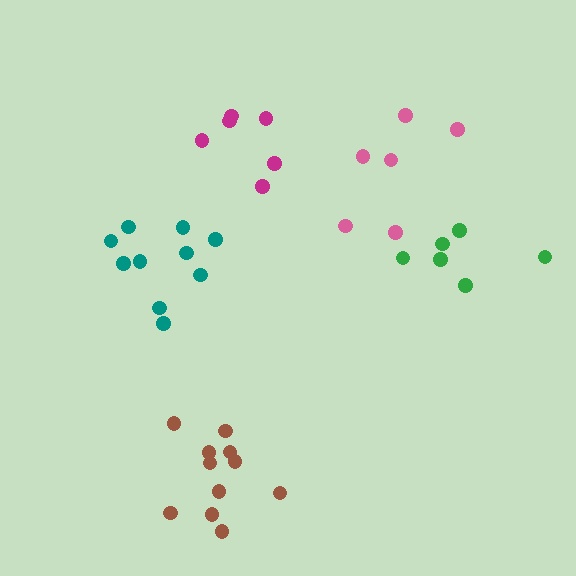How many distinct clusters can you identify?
There are 5 distinct clusters.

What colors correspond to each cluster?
The clusters are colored: magenta, pink, brown, green, teal.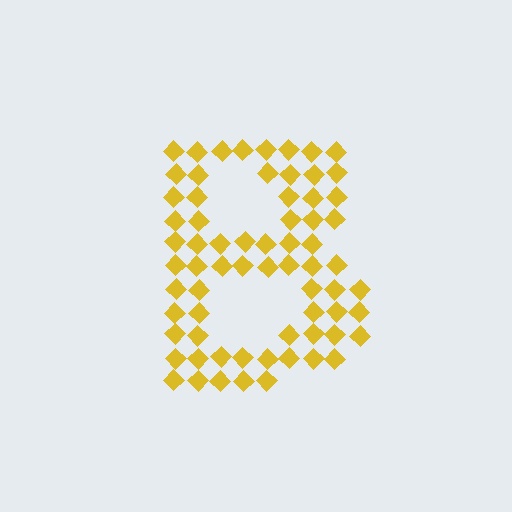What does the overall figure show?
The overall figure shows the letter B.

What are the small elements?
The small elements are diamonds.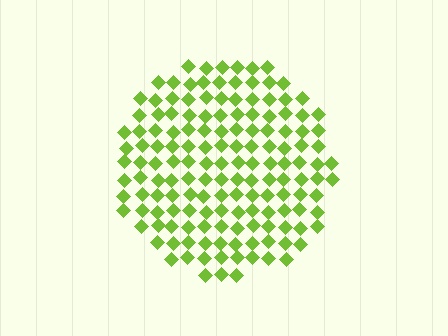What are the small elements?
The small elements are diamonds.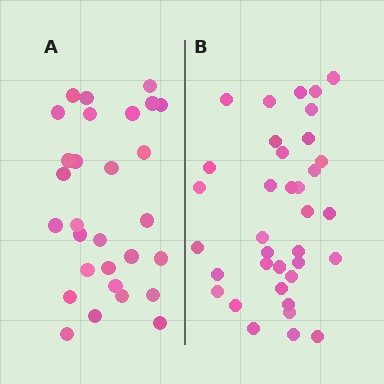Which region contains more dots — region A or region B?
Region B (the right region) has more dots.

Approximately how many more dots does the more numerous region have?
Region B has roughly 8 or so more dots than region A.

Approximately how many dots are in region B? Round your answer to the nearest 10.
About 40 dots. (The exact count is 36, which rounds to 40.)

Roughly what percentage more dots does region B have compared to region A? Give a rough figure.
About 25% more.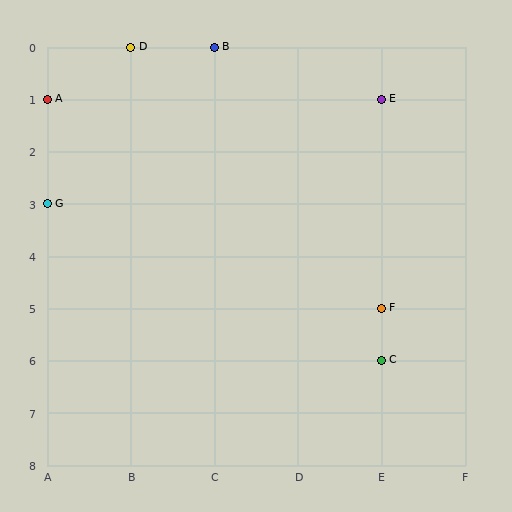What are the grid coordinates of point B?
Point B is at grid coordinates (C, 0).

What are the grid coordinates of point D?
Point D is at grid coordinates (B, 0).